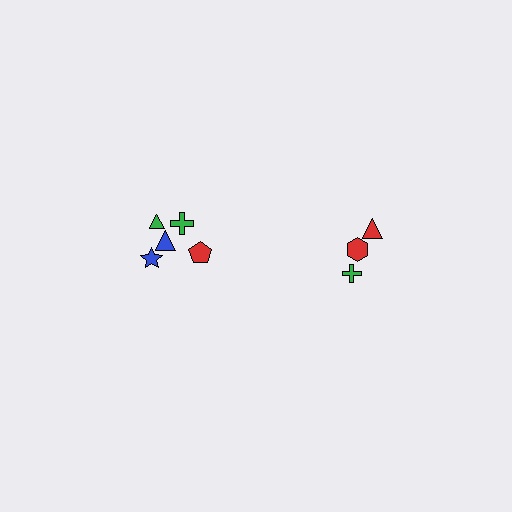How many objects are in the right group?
There are 3 objects.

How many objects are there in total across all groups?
There are 8 objects.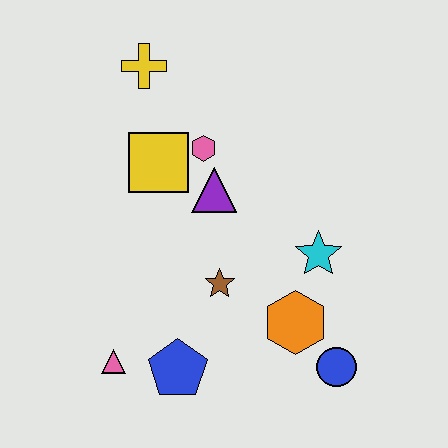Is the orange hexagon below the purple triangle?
Yes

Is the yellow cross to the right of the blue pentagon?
No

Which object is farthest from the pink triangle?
The yellow cross is farthest from the pink triangle.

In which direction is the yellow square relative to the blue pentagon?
The yellow square is above the blue pentagon.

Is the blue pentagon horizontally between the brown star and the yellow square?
Yes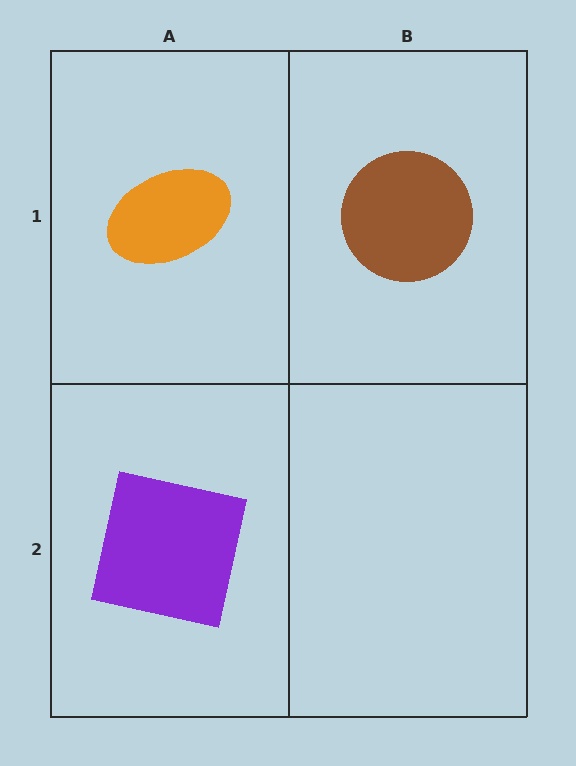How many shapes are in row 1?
2 shapes.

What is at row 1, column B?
A brown circle.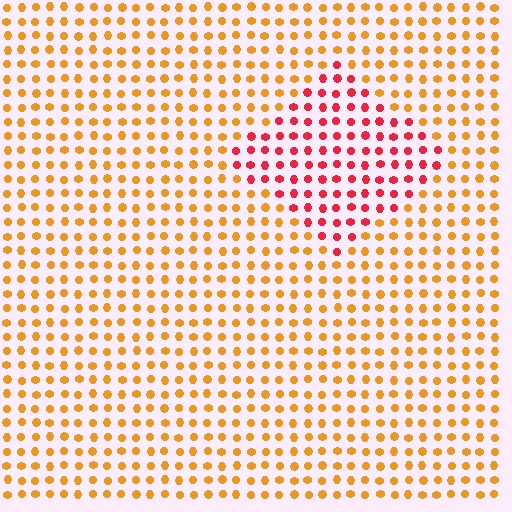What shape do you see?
I see a diamond.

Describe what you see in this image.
The image is filled with small orange elements in a uniform arrangement. A diamond-shaped region is visible where the elements are tinted to a slightly different hue, forming a subtle color boundary.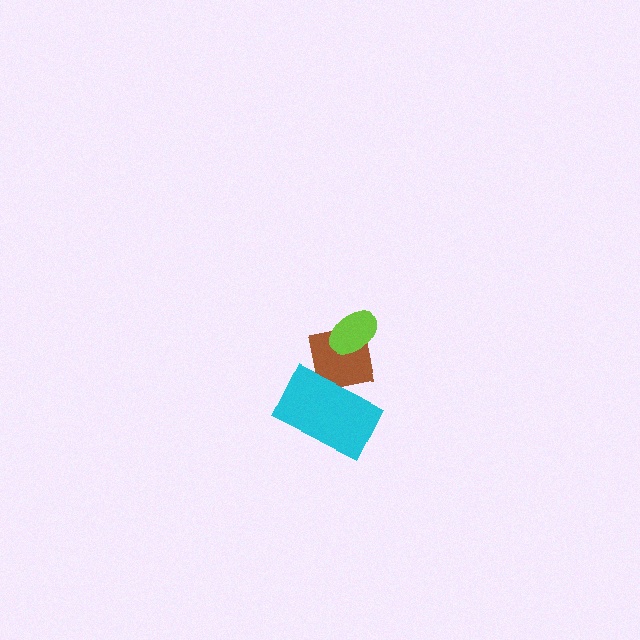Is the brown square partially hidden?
Yes, it is partially covered by another shape.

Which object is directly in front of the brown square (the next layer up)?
The cyan rectangle is directly in front of the brown square.